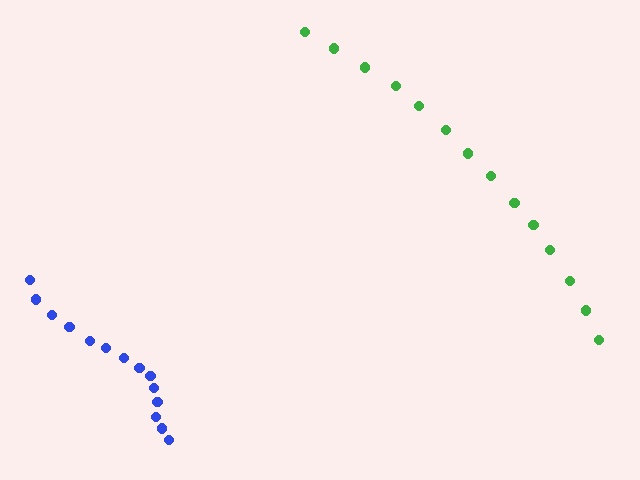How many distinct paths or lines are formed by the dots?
There are 2 distinct paths.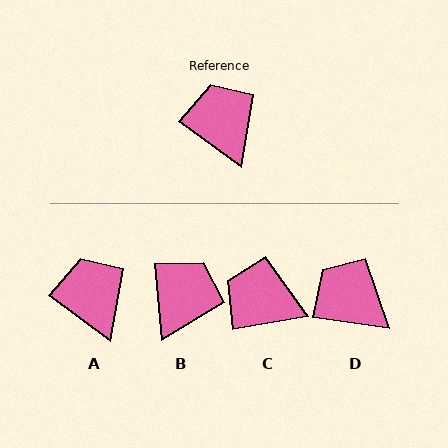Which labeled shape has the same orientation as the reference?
A.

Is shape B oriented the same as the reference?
No, it is off by about 49 degrees.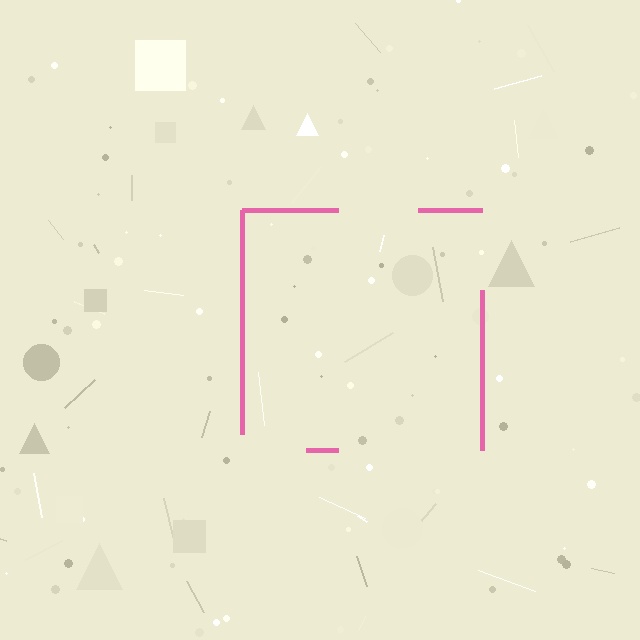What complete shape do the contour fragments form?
The contour fragments form a square.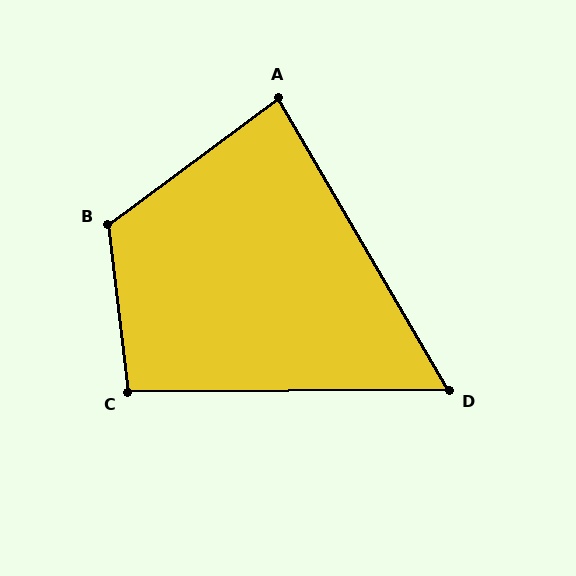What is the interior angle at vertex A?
Approximately 84 degrees (acute).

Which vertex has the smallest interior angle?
D, at approximately 60 degrees.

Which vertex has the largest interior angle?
B, at approximately 120 degrees.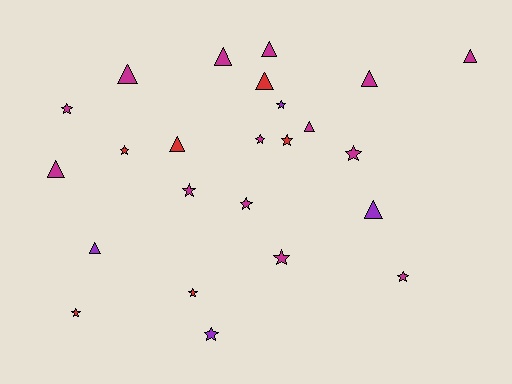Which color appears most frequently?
Magenta, with 14 objects.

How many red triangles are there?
There are 2 red triangles.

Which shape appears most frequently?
Star, with 13 objects.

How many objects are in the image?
There are 24 objects.